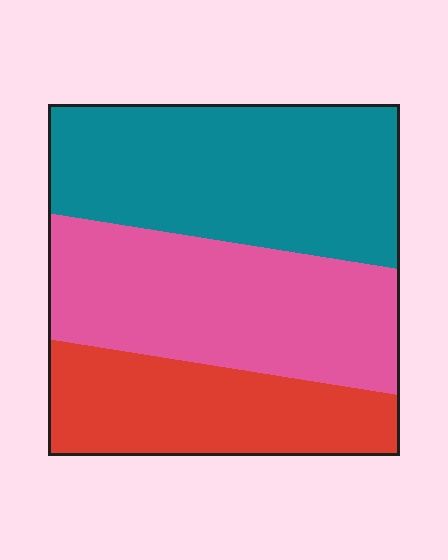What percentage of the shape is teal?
Teal covers 39% of the shape.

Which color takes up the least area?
Red, at roughly 25%.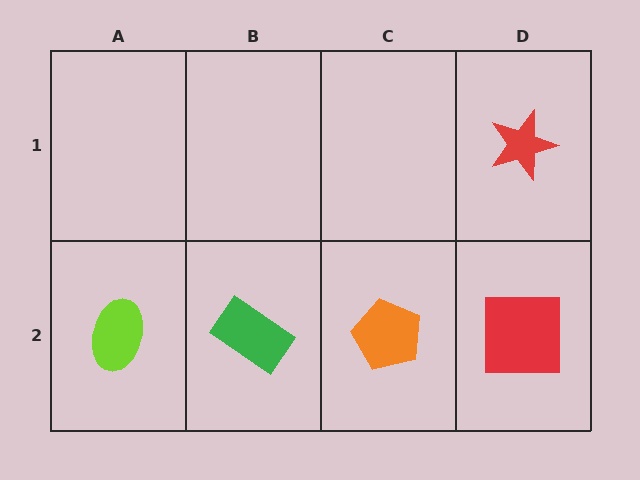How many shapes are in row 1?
1 shape.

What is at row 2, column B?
A green rectangle.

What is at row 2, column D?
A red square.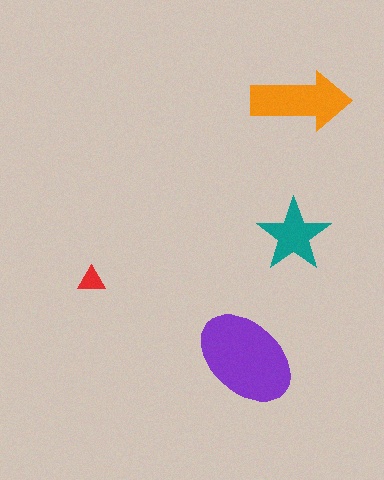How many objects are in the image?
There are 4 objects in the image.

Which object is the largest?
The purple ellipse.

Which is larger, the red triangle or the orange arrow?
The orange arrow.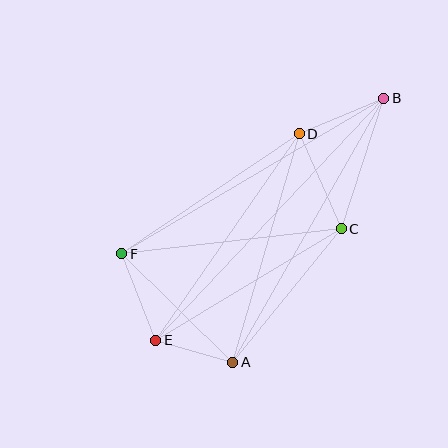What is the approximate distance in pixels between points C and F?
The distance between C and F is approximately 221 pixels.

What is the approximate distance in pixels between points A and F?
The distance between A and F is approximately 155 pixels.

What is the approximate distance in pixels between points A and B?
The distance between A and B is approximately 304 pixels.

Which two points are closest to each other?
Points A and E are closest to each other.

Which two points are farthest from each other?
Points B and E are farthest from each other.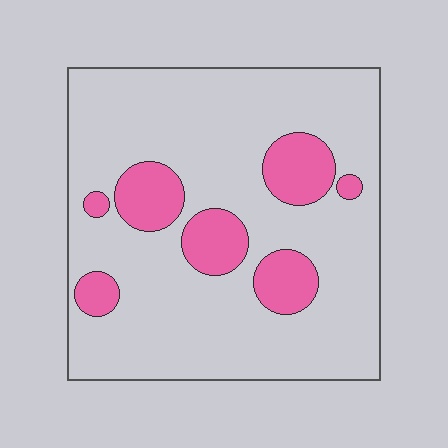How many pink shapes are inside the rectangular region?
7.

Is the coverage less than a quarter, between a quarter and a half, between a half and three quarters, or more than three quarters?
Less than a quarter.